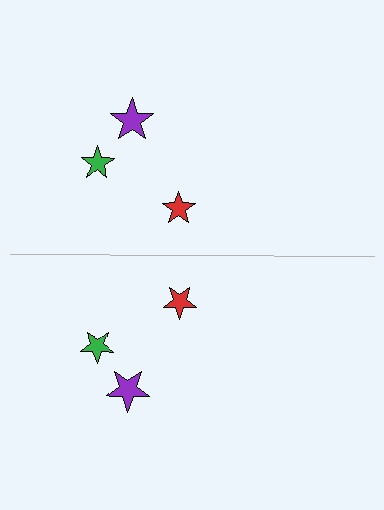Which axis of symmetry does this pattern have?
The pattern has a horizontal axis of symmetry running through the center of the image.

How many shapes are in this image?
There are 6 shapes in this image.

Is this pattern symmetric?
Yes, this pattern has bilateral (reflection) symmetry.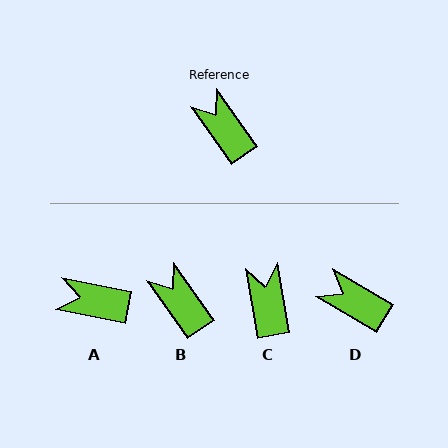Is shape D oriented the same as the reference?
No, it is off by about 24 degrees.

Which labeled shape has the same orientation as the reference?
B.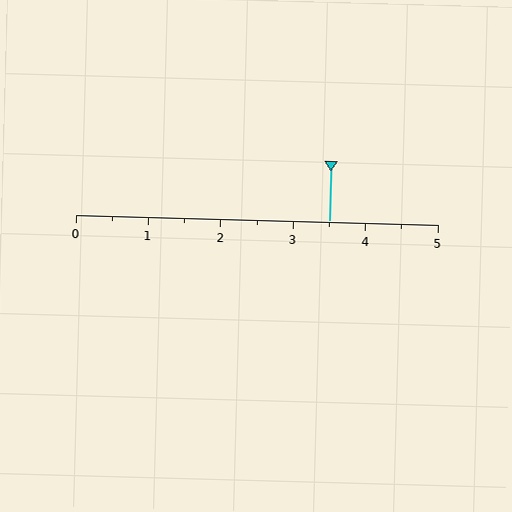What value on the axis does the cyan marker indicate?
The marker indicates approximately 3.5.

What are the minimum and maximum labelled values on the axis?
The axis runs from 0 to 5.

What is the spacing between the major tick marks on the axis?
The major ticks are spaced 1 apart.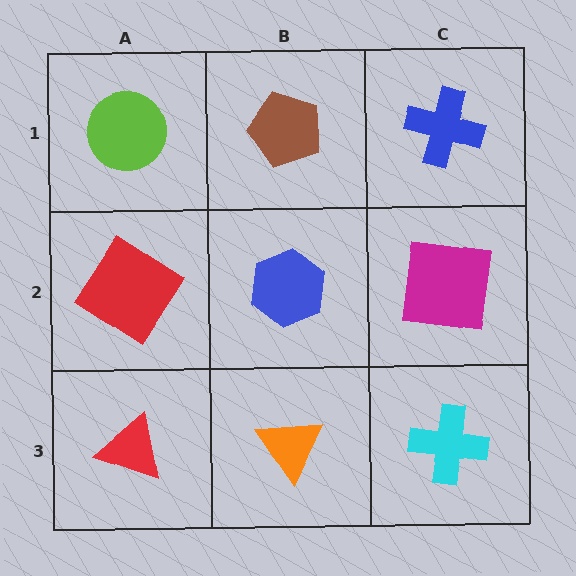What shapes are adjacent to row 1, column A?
A red diamond (row 2, column A), a brown pentagon (row 1, column B).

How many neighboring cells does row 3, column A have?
2.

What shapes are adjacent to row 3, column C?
A magenta square (row 2, column C), an orange triangle (row 3, column B).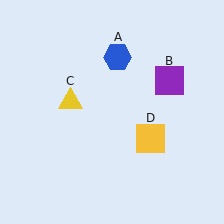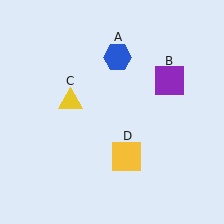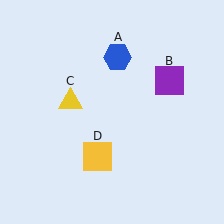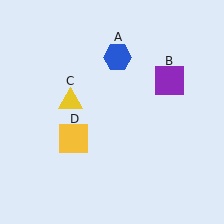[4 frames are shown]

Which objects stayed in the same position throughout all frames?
Blue hexagon (object A) and purple square (object B) and yellow triangle (object C) remained stationary.